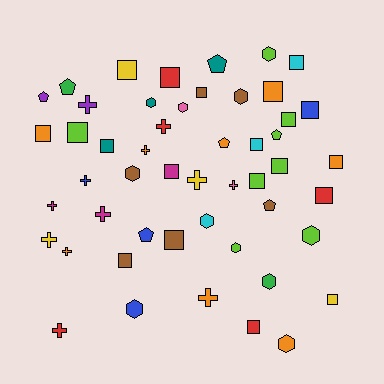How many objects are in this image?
There are 50 objects.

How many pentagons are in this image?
There are 7 pentagons.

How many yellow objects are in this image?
There are 4 yellow objects.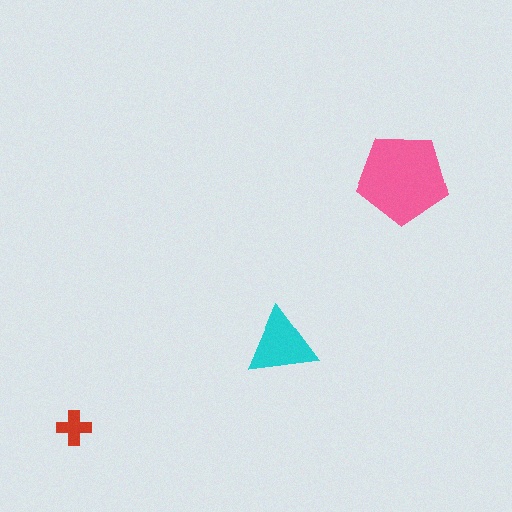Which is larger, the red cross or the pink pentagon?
The pink pentagon.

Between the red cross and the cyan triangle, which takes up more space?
The cyan triangle.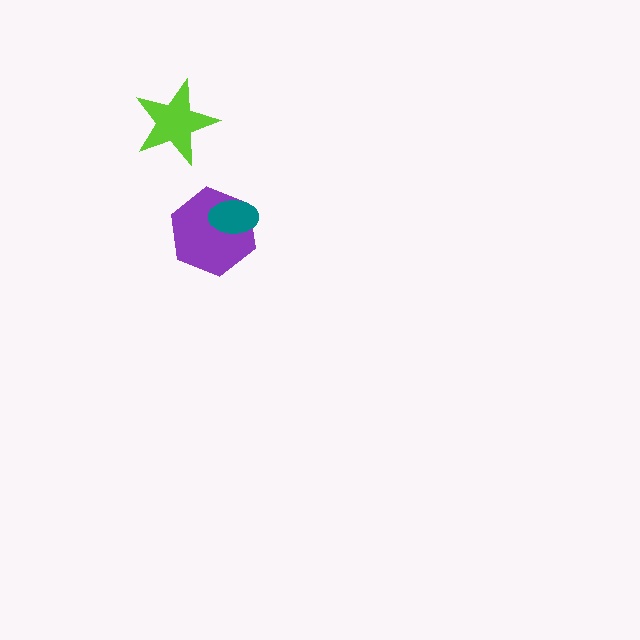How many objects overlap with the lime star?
0 objects overlap with the lime star.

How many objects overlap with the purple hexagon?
1 object overlaps with the purple hexagon.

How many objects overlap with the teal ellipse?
1 object overlaps with the teal ellipse.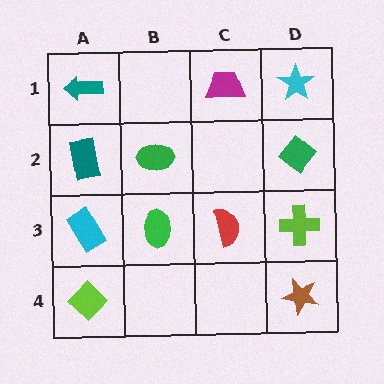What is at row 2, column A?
A teal rectangle.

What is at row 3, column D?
A lime cross.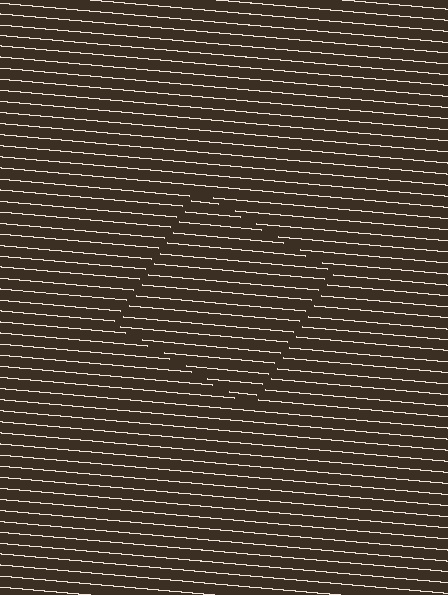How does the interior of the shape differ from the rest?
The interior of the shape contains the same grating, shifted by half a period — the contour is defined by the phase discontinuity where line-ends from the inner and outer gratings abut.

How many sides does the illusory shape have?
4 sides — the line-ends trace a square.